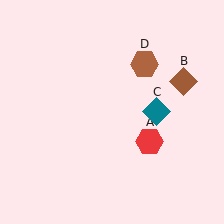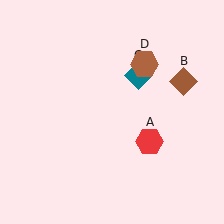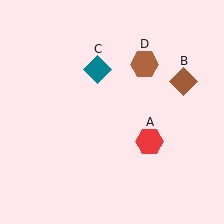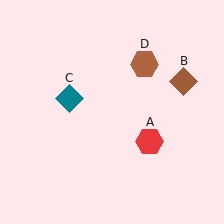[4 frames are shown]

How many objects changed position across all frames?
1 object changed position: teal diamond (object C).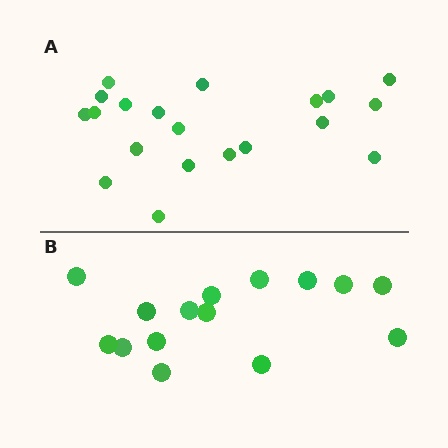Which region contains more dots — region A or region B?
Region A (the top region) has more dots.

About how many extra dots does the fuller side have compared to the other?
Region A has about 5 more dots than region B.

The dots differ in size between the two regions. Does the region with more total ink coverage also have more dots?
No. Region B has more total ink coverage because its dots are larger, but region A actually contains more individual dots. Total area can be misleading — the number of items is what matters here.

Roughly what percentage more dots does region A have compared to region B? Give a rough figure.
About 35% more.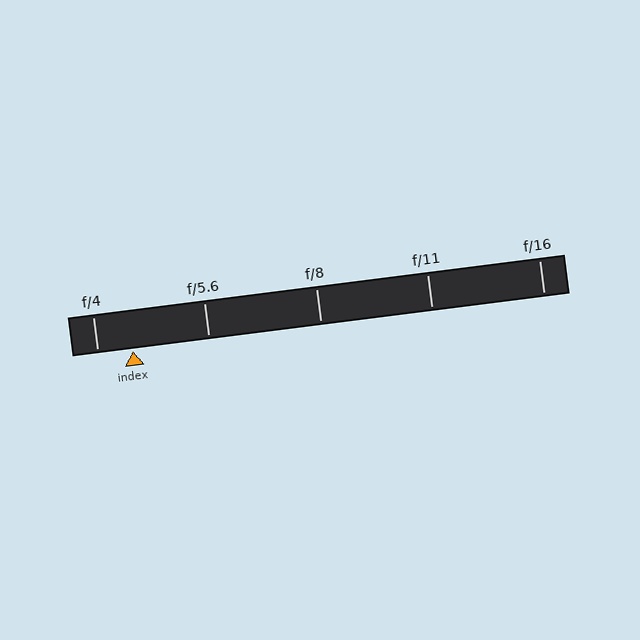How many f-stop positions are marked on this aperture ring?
There are 5 f-stop positions marked.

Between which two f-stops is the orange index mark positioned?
The index mark is between f/4 and f/5.6.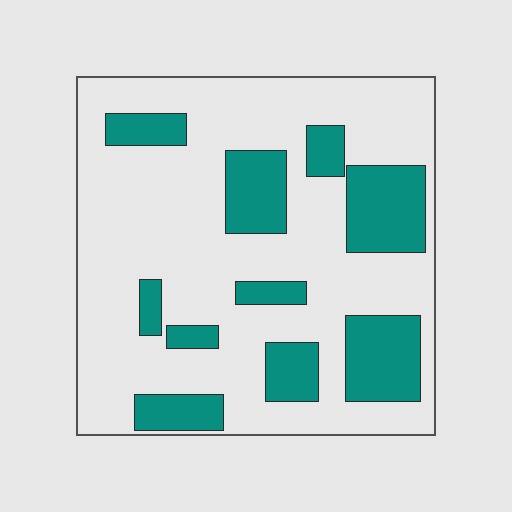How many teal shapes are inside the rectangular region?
10.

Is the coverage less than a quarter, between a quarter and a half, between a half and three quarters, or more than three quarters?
Between a quarter and a half.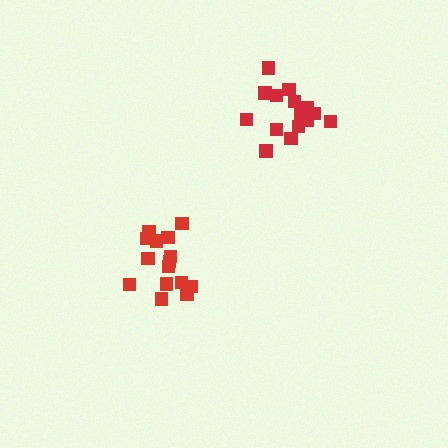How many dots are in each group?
Group 1: 15 dots, Group 2: 15 dots (30 total).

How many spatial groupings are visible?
There are 2 spatial groupings.